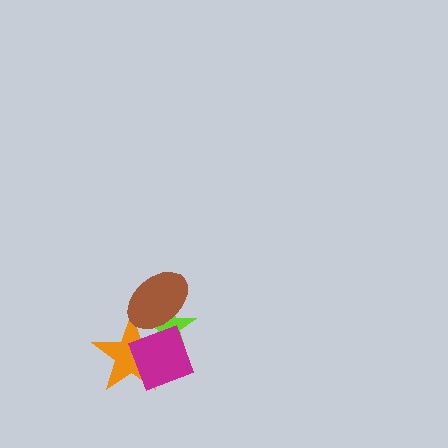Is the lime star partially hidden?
Yes, it is partially covered by another shape.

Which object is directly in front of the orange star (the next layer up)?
The lime star is directly in front of the orange star.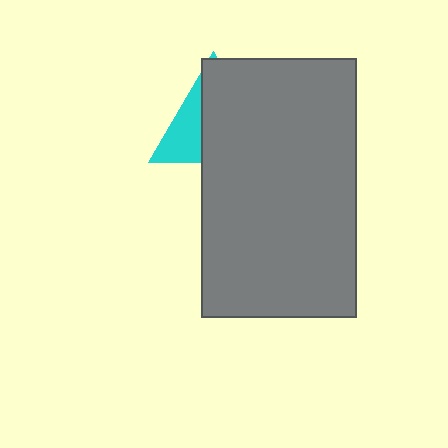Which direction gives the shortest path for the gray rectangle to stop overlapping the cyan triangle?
Moving right gives the shortest separation.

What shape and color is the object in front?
The object in front is a gray rectangle.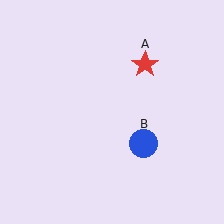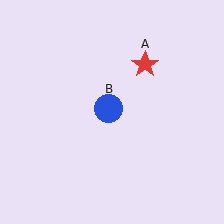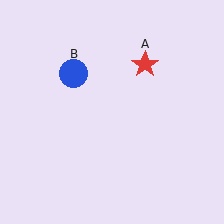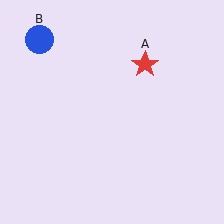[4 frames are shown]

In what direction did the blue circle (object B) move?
The blue circle (object B) moved up and to the left.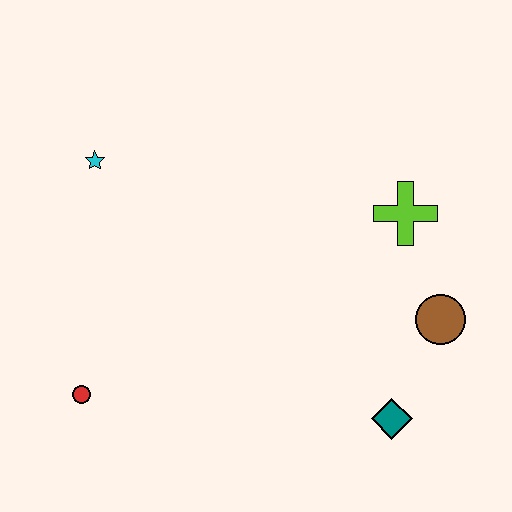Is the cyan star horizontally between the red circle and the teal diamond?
Yes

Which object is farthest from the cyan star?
The teal diamond is farthest from the cyan star.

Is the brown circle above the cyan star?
No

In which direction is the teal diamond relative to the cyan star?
The teal diamond is to the right of the cyan star.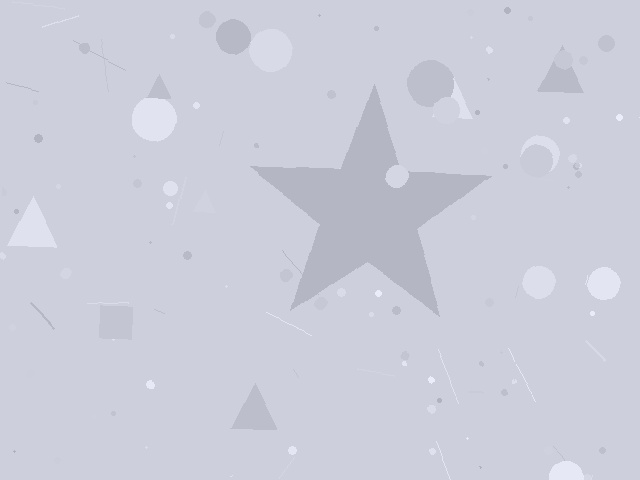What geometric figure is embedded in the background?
A star is embedded in the background.